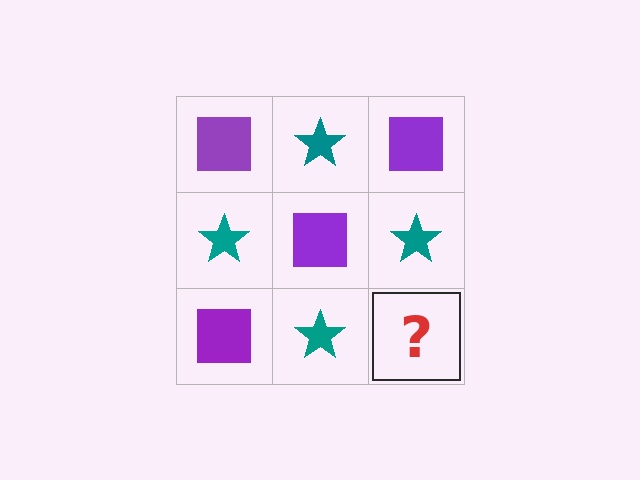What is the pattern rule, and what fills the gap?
The rule is that it alternates purple square and teal star in a checkerboard pattern. The gap should be filled with a purple square.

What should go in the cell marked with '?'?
The missing cell should contain a purple square.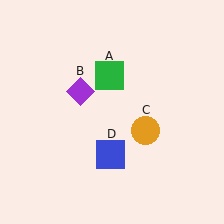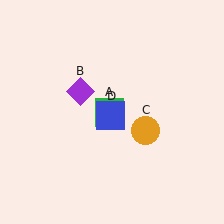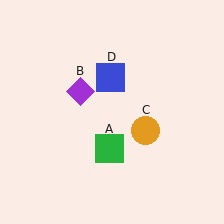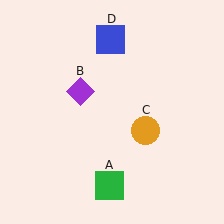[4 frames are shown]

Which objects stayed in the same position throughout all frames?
Purple diamond (object B) and orange circle (object C) remained stationary.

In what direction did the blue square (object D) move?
The blue square (object D) moved up.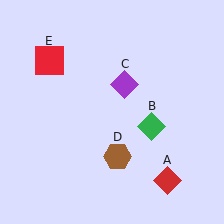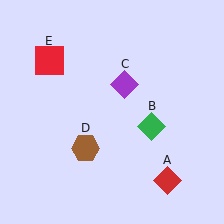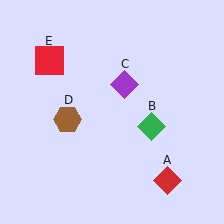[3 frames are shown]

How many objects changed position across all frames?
1 object changed position: brown hexagon (object D).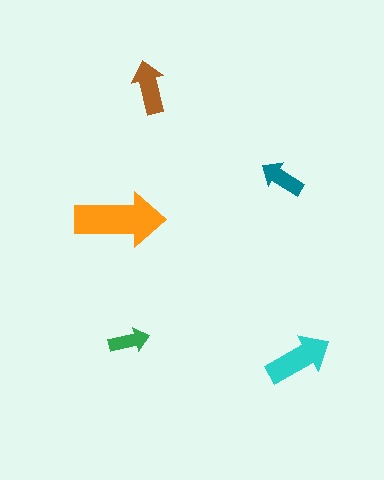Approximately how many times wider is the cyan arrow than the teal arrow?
About 1.5 times wider.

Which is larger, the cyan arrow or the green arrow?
The cyan one.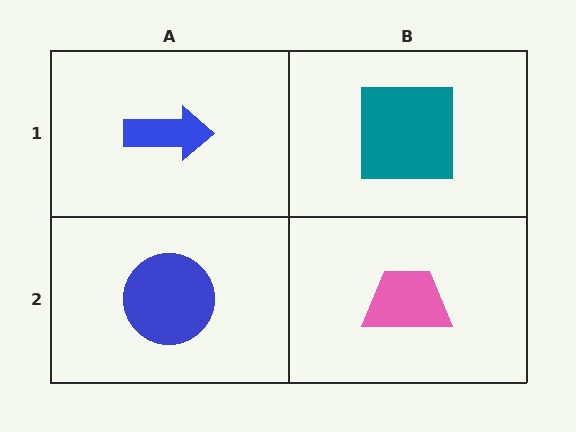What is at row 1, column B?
A teal square.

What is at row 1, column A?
A blue arrow.